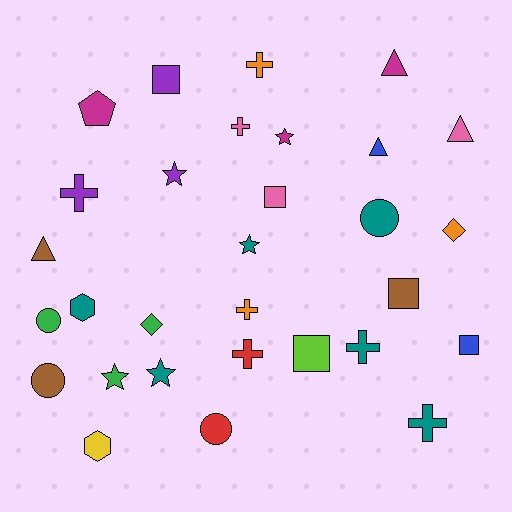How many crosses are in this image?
There are 7 crosses.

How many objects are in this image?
There are 30 objects.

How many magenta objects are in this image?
There are 3 magenta objects.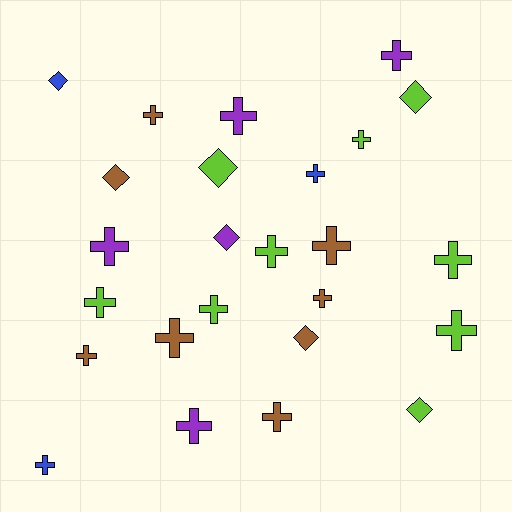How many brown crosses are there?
There are 6 brown crosses.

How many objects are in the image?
There are 25 objects.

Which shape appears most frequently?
Cross, with 18 objects.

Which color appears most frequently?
Lime, with 9 objects.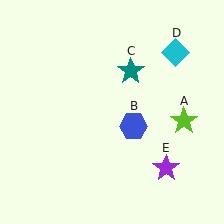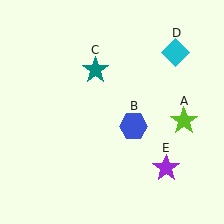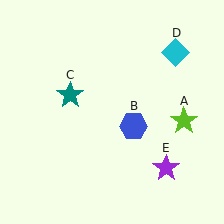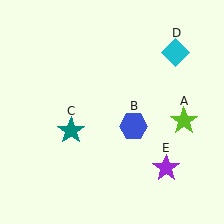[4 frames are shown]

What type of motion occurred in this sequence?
The teal star (object C) rotated counterclockwise around the center of the scene.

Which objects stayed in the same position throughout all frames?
Lime star (object A) and blue hexagon (object B) and cyan diamond (object D) and purple star (object E) remained stationary.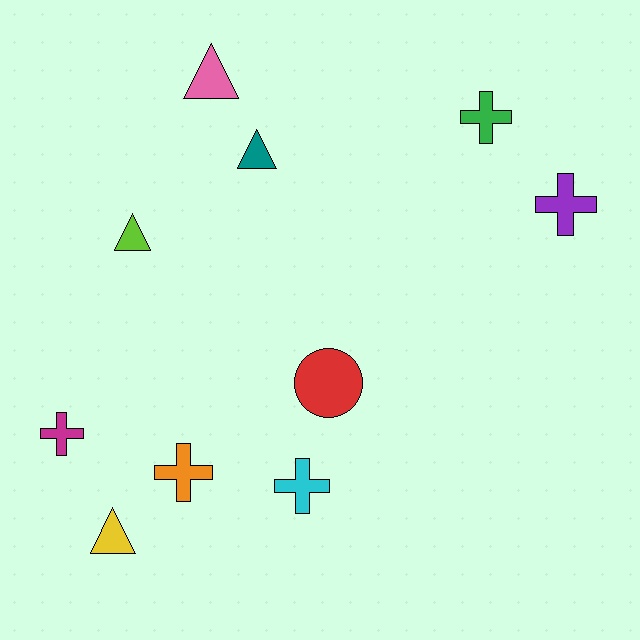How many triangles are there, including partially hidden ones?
There are 4 triangles.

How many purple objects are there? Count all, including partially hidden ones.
There is 1 purple object.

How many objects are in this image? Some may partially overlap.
There are 10 objects.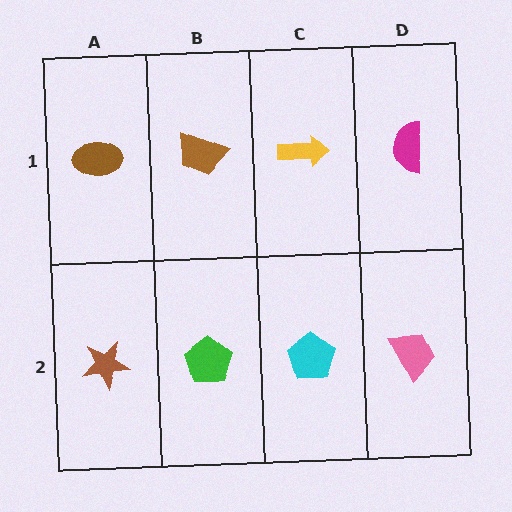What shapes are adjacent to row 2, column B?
A brown trapezoid (row 1, column B), a brown star (row 2, column A), a cyan pentagon (row 2, column C).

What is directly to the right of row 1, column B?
A yellow arrow.